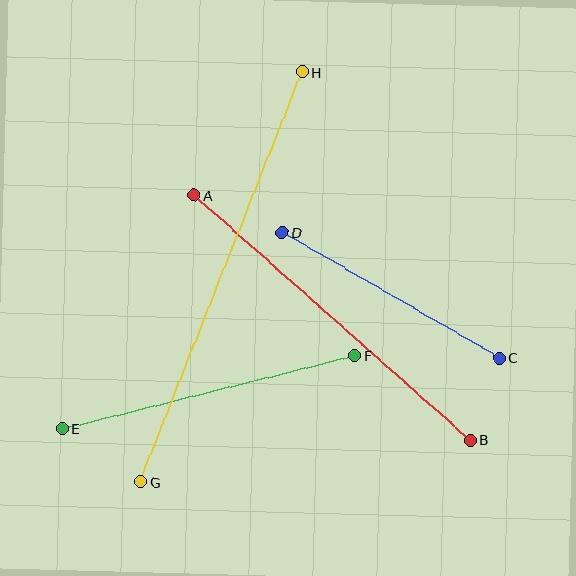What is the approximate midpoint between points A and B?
The midpoint is at approximately (332, 318) pixels.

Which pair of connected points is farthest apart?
Points G and H are farthest apart.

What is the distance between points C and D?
The distance is approximately 251 pixels.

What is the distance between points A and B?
The distance is approximately 369 pixels.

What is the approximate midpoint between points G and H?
The midpoint is at approximately (221, 277) pixels.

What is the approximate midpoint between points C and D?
The midpoint is at approximately (391, 295) pixels.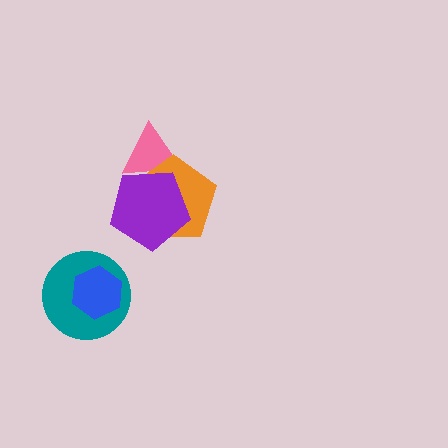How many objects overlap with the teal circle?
1 object overlaps with the teal circle.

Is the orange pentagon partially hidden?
Yes, it is partially covered by another shape.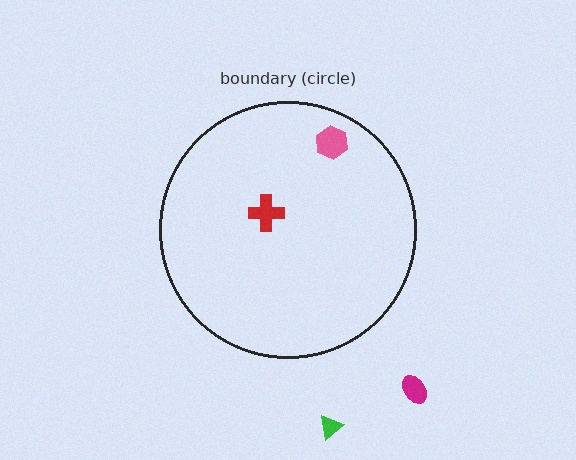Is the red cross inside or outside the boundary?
Inside.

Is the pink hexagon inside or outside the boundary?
Inside.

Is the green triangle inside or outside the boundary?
Outside.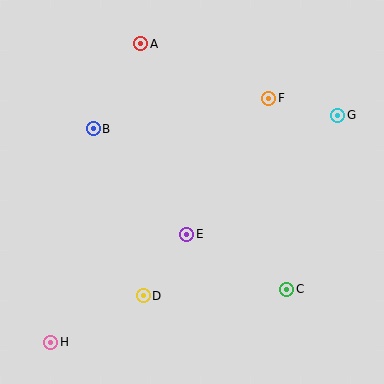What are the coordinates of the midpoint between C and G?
The midpoint between C and G is at (312, 202).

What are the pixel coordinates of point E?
Point E is at (187, 234).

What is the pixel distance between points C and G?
The distance between C and G is 181 pixels.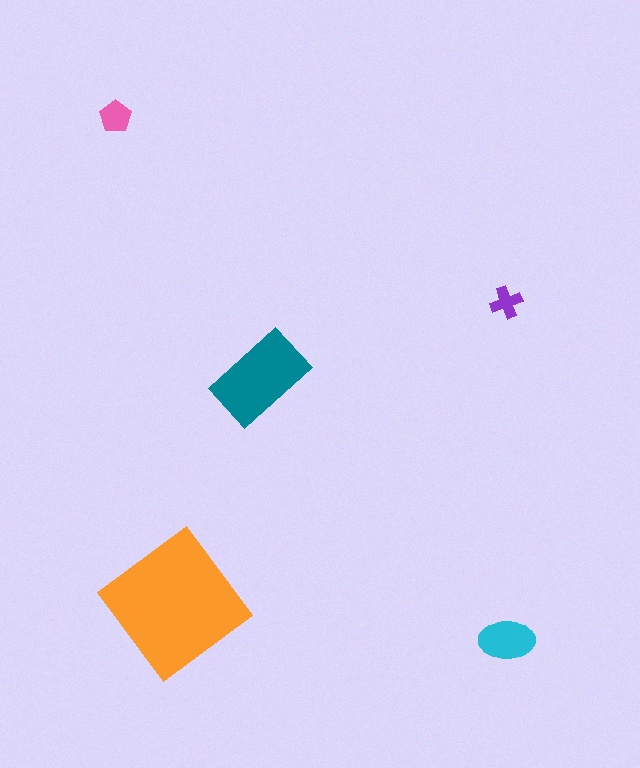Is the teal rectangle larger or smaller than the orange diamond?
Smaller.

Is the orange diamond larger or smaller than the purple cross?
Larger.